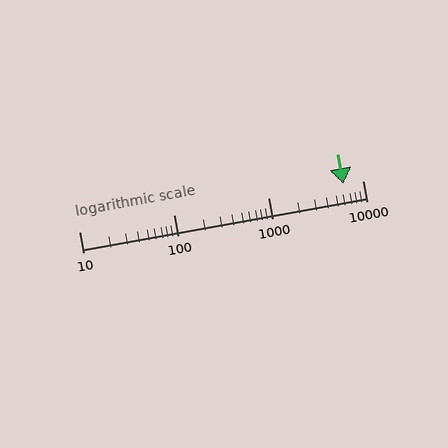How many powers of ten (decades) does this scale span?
The scale spans 3 decades, from 10 to 10000.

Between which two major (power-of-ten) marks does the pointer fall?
The pointer is between 1000 and 10000.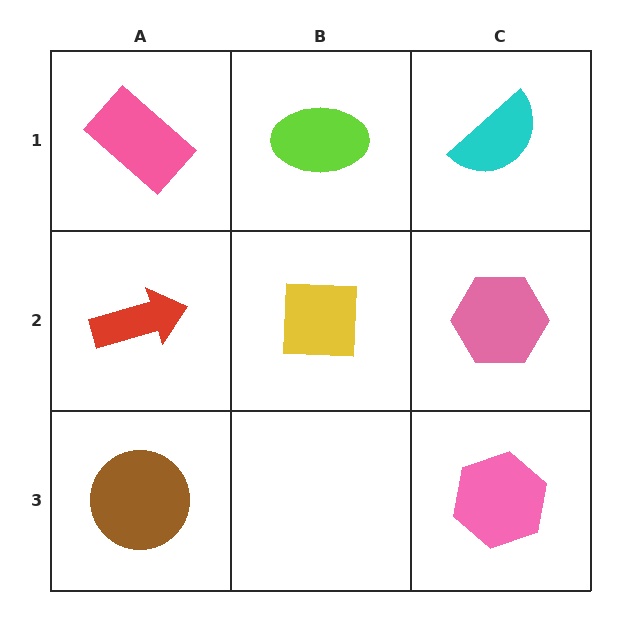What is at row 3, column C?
A pink hexagon.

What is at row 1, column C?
A cyan semicircle.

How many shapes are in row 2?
3 shapes.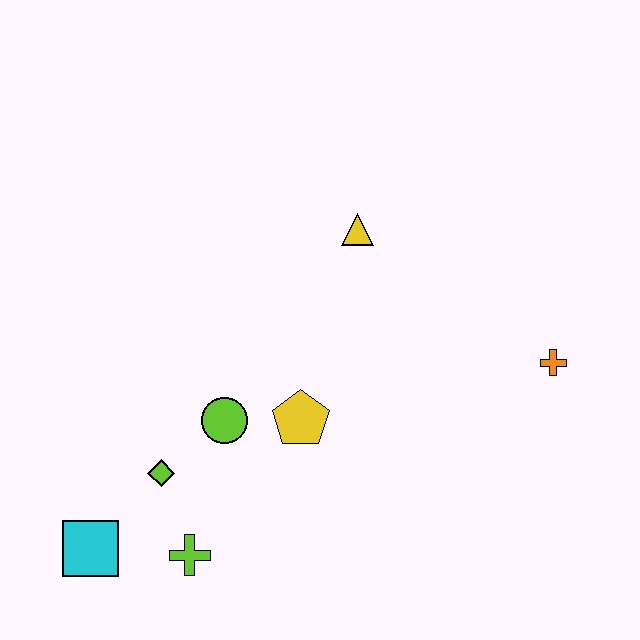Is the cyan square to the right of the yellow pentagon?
No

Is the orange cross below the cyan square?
No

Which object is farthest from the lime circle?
The orange cross is farthest from the lime circle.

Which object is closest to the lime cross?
The lime diamond is closest to the lime cross.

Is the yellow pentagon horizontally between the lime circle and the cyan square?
No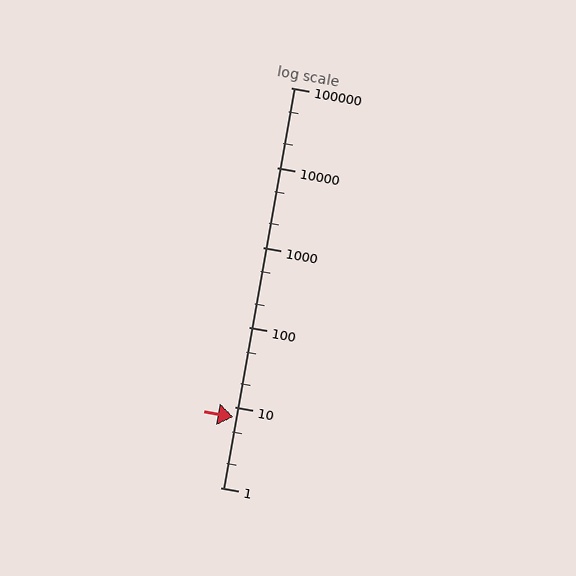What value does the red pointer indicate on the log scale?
The pointer indicates approximately 7.7.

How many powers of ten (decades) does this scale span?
The scale spans 5 decades, from 1 to 100000.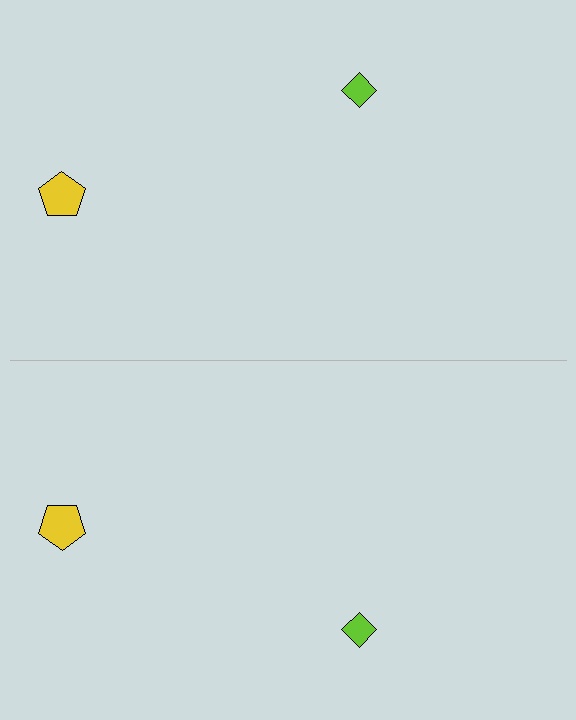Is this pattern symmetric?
Yes, this pattern has bilateral (reflection) symmetry.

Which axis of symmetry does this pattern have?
The pattern has a horizontal axis of symmetry running through the center of the image.